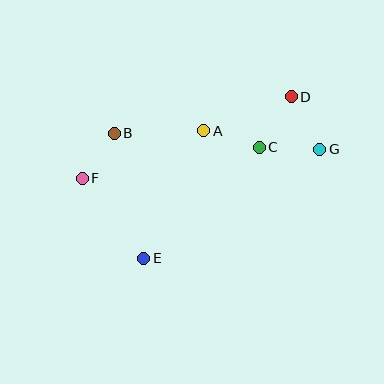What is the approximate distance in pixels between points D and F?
The distance between D and F is approximately 224 pixels.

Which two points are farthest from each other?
Points F and G are farthest from each other.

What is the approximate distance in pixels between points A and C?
The distance between A and C is approximately 58 pixels.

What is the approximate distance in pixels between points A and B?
The distance between A and B is approximately 90 pixels.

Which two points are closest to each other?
Points B and F are closest to each other.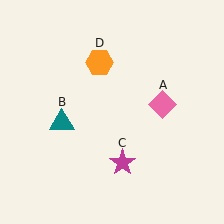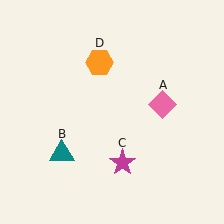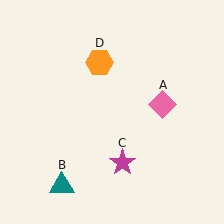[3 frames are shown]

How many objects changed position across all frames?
1 object changed position: teal triangle (object B).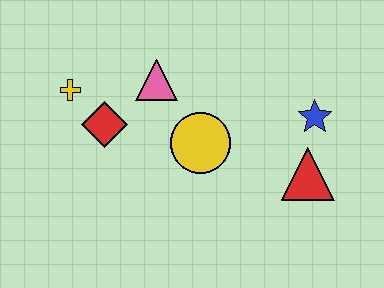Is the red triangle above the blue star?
No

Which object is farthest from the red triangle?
The yellow cross is farthest from the red triangle.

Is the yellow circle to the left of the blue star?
Yes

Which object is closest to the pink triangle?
The red diamond is closest to the pink triangle.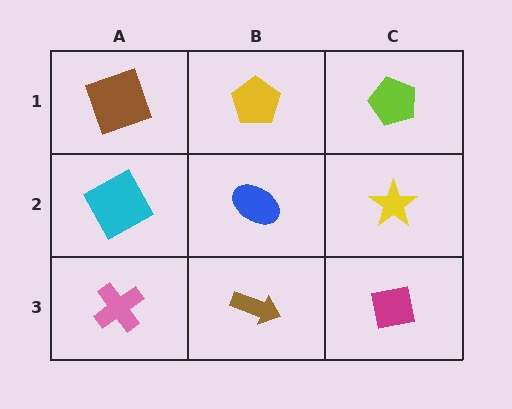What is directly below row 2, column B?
A brown arrow.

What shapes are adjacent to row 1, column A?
A cyan square (row 2, column A), a yellow pentagon (row 1, column B).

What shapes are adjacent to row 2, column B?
A yellow pentagon (row 1, column B), a brown arrow (row 3, column B), a cyan square (row 2, column A), a yellow star (row 2, column C).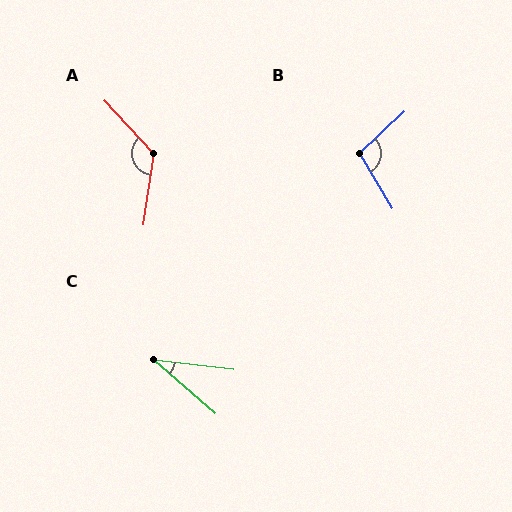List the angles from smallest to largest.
C (34°), B (102°), A (129°).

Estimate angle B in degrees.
Approximately 102 degrees.